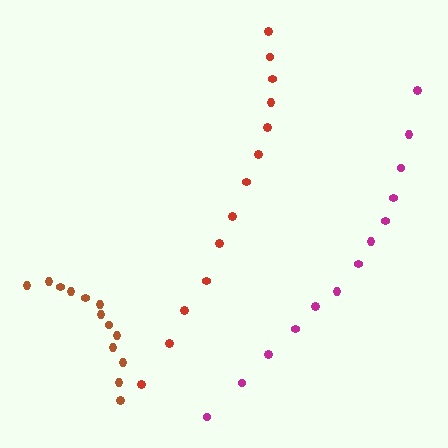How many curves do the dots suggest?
There are 3 distinct paths.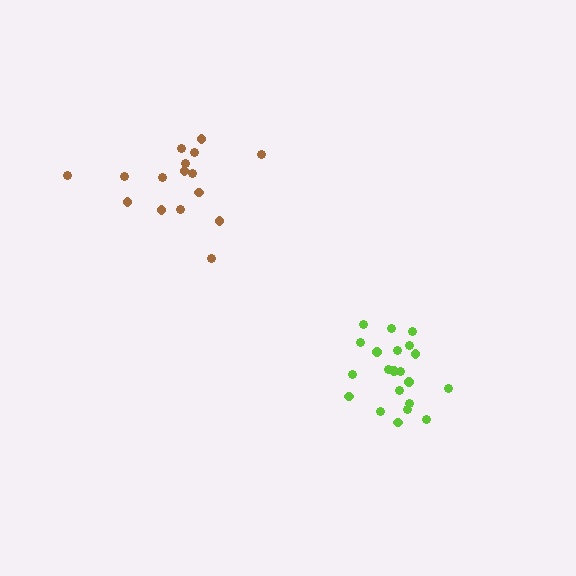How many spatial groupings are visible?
There are 2 spatial groupings.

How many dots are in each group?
Group 1: 16 dots, Group 2: 21 dots (37 total).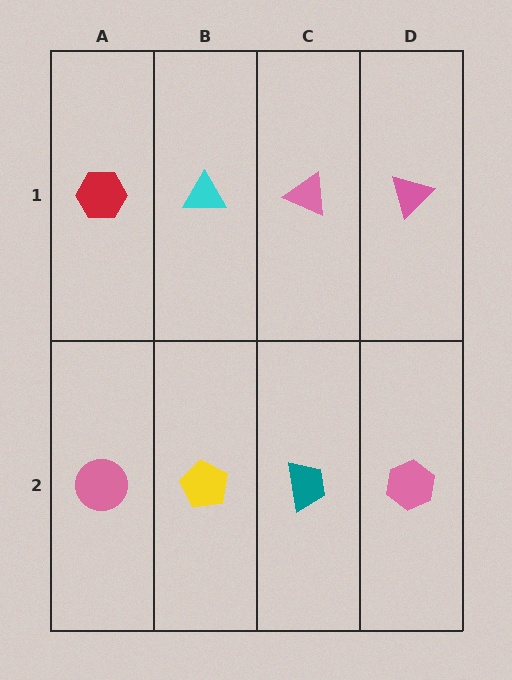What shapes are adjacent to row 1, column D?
A pink hexagon (row 2, column D), a pink triangle (row 1, column C).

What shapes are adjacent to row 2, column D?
A pink triangle (row 1, column D), a teal trapezoid (row 2, column C).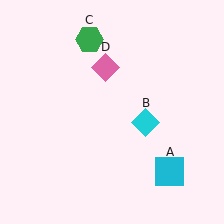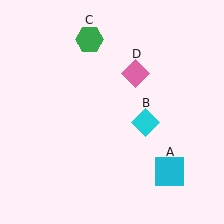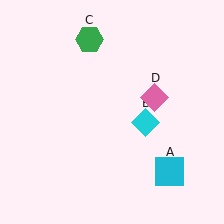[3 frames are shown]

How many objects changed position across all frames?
1 object changed position: pink diamond (object D).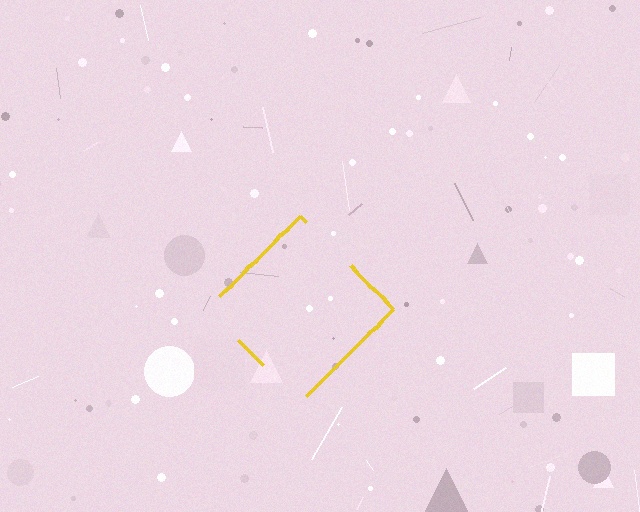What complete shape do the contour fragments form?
The contour fragments form a diamond.